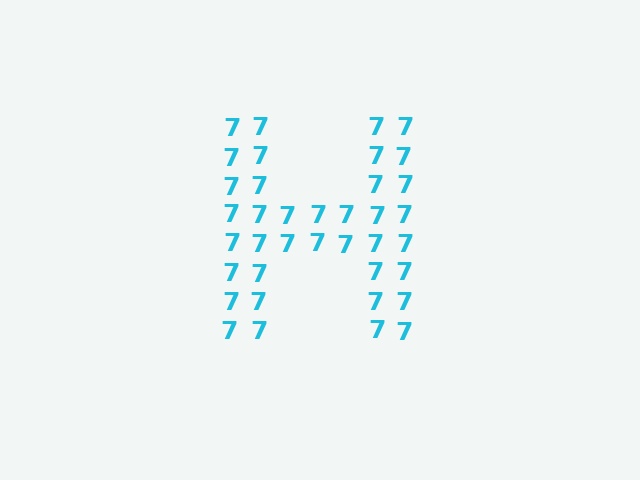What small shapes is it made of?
It is made of small digit 7's.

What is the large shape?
The large shape is the letter H.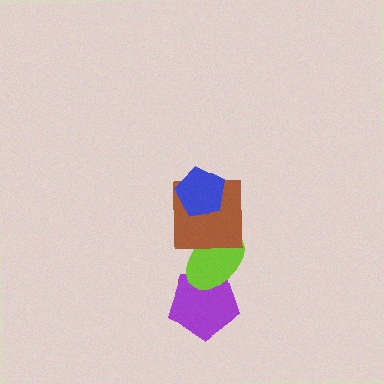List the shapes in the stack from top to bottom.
From top to bottom: the blue pentagon, the brown square, the lime ellipse, the purple pentagon.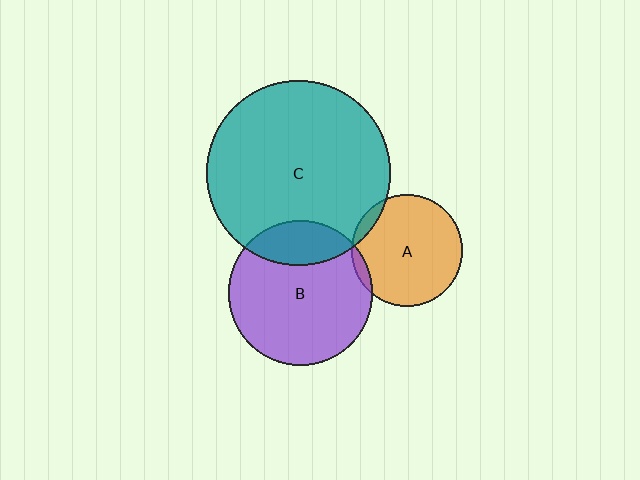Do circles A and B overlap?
Yes.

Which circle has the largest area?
Circle C (teal).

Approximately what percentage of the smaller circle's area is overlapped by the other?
Approximately 5%.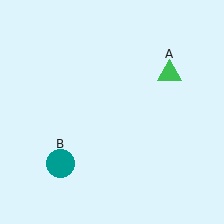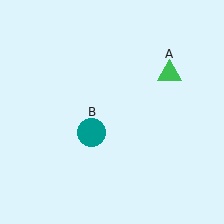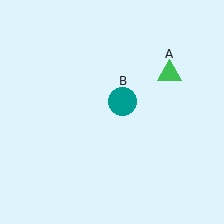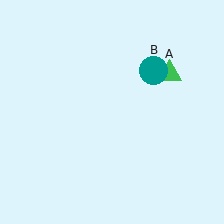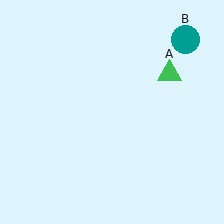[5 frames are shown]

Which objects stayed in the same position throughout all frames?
Green triangle (object A) remained stationary.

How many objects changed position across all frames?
1 object changed position: teal circle (object B).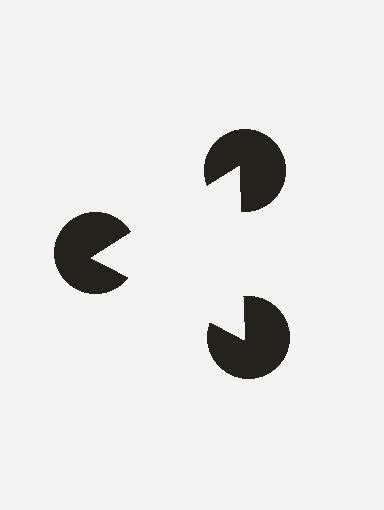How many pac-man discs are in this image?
There are 3 — one at each vertex of the illusory triangle.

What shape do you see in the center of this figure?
An illusory triangle — its edges are inferred from the aligned wedge cuts in the pac-man discs, not physically drawn.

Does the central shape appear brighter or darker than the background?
It typically appears slightly brighter than the background, even though no actual brightness change is drawn.